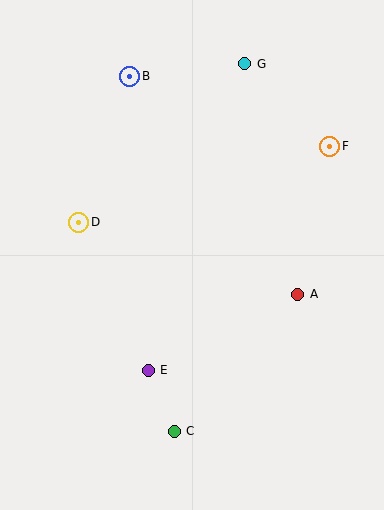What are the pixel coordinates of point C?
Point C is at (174, 431).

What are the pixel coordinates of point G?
Point G is at (245, 64).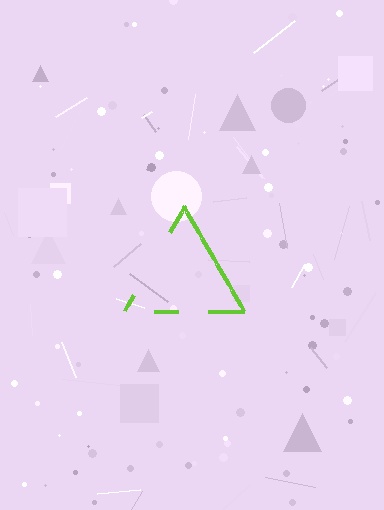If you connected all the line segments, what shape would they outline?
They would outline a triangle.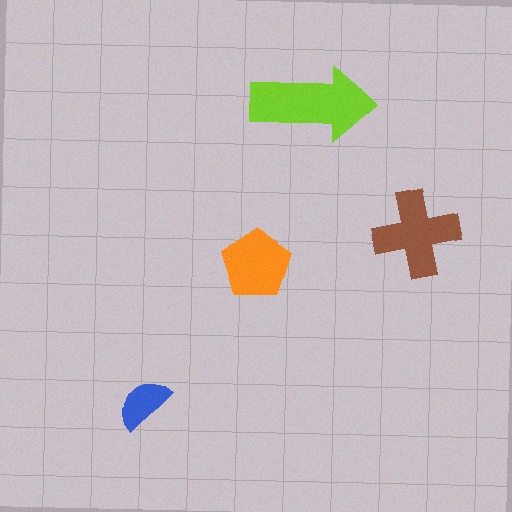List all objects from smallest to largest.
The blue semicircle, the orange pentagon, the brown cross, the lime arrow.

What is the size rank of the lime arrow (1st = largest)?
1st.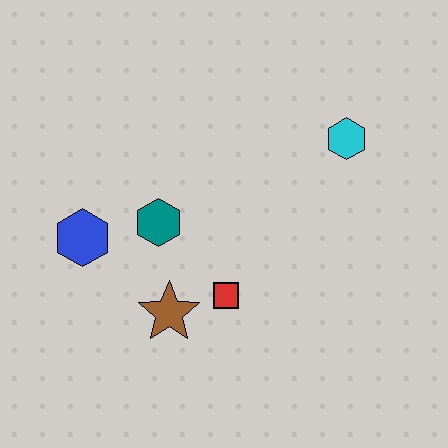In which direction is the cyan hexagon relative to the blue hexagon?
The cyan hexagon is to the right of the blue hexagon.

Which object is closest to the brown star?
The red square is closest to the brown star.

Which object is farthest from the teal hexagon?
The cyan hexagon is farthest from the teal hexagon.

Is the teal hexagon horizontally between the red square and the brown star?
No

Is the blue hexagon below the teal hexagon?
Yes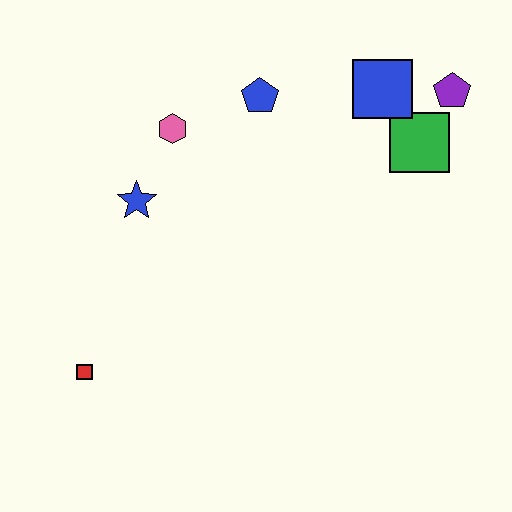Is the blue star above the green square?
No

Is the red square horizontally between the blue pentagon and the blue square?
No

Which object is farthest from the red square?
The purple pentagon is farthest from the red square.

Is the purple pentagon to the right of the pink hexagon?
Yes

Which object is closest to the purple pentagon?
The green square is closest to the purple pentagon.